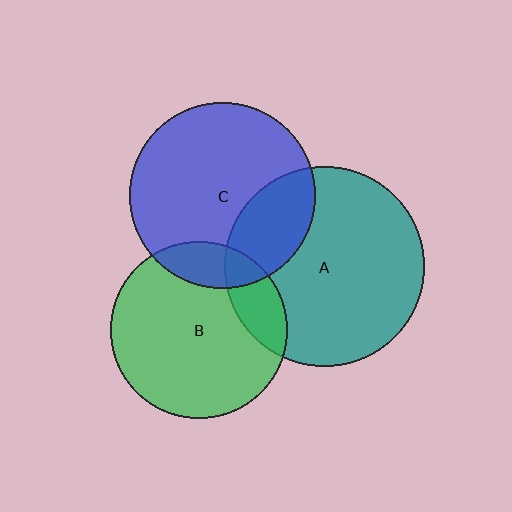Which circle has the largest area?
Circle A (teal).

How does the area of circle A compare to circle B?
Approximately 1.3 times.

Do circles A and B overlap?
Yes.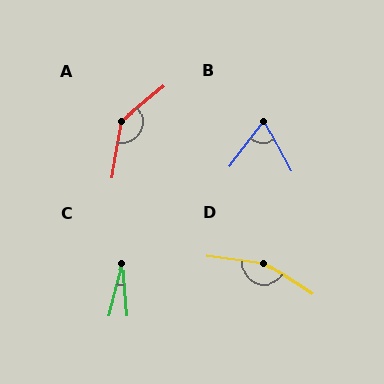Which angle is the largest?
D, at approximately 154 degrees.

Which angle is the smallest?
C, at approximately 19 degrees.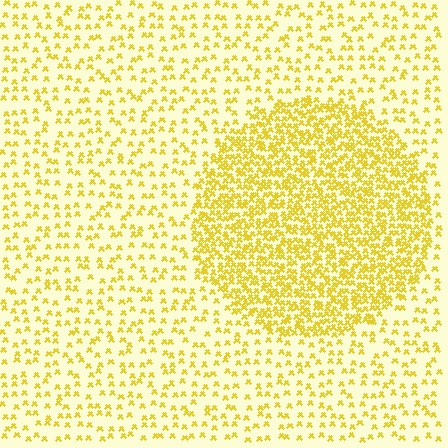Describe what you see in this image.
The image contains small yellow elements arranged at two different densities. A circle-shaped region is visible where the elements are more densely packed than the surrounding area.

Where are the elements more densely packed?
The elements are more densely packed inside the circle boundary.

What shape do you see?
I see a circle.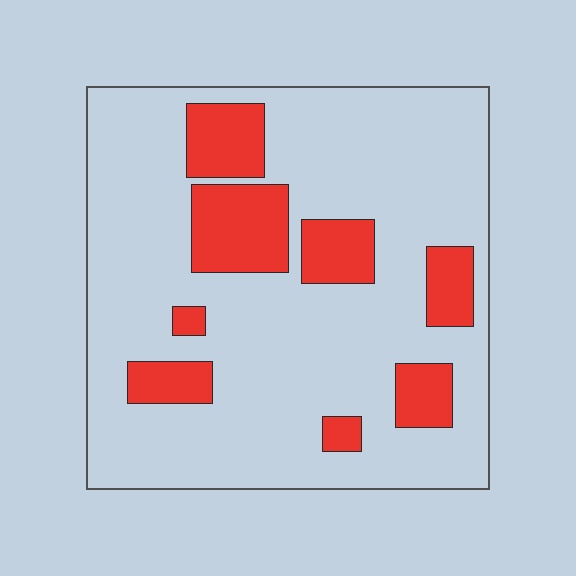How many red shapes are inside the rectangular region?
8.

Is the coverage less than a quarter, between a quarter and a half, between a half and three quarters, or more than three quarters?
Less than a quarter.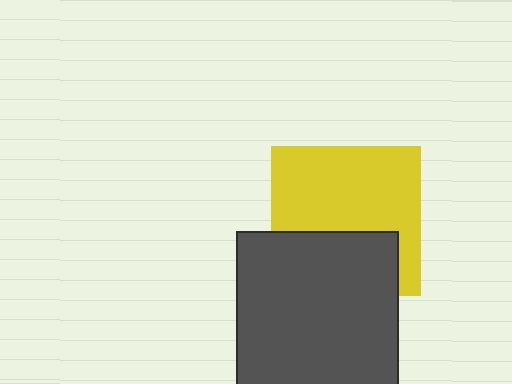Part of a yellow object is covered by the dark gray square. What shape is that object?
It is a square.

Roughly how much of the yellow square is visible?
About half of it is visible (roughly 64%).